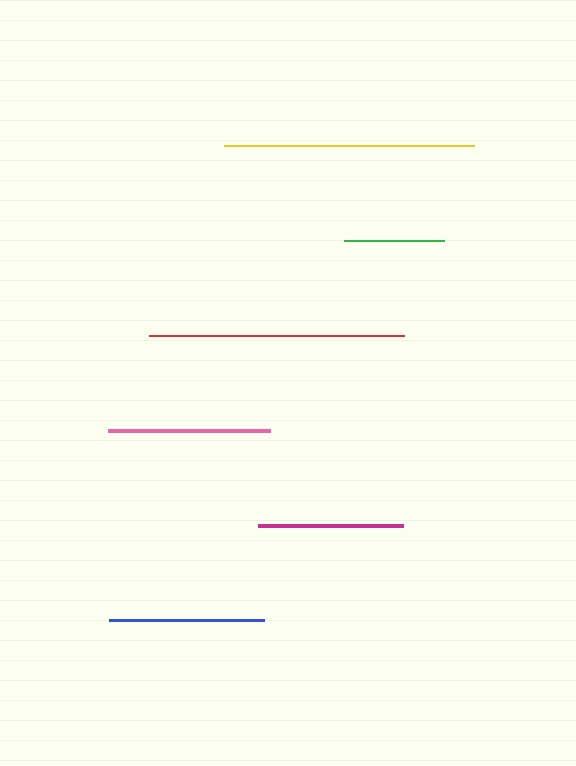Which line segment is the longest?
The red line is the longest at approximately 255 pixels.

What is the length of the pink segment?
The pink segment is approximately 161 pixels long.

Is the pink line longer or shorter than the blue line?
The pink line is longer than the blue line.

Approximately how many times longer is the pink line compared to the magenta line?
The pink line is approximately 1.1 times the length of the magenta line.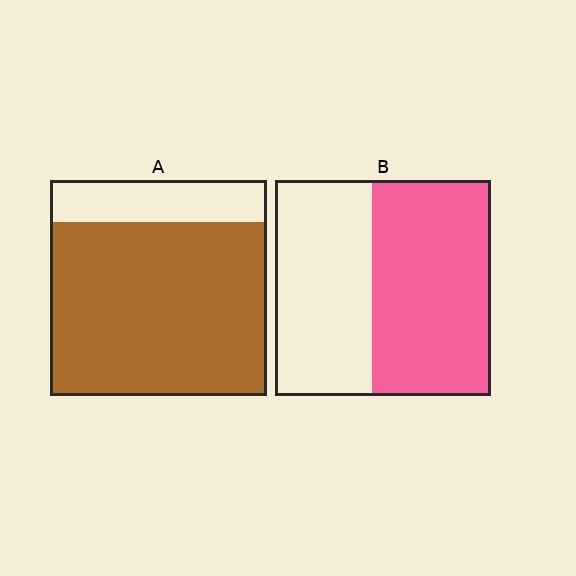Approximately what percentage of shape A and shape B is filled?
A is approximately 80% and B is approximately 55%.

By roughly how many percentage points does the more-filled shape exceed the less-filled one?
By roughly 25 percentage points (A over B).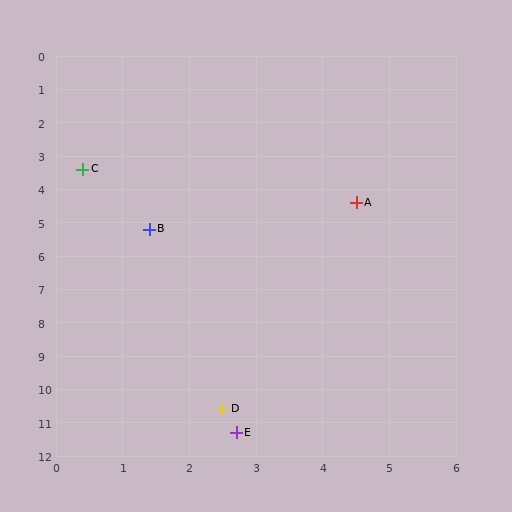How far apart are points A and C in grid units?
Points A and C are about 4.2 grid units apart.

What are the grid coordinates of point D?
Point D is at approximately (2.5, 10.6).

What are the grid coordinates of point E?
Point E is at approximately (2.7, 11.3).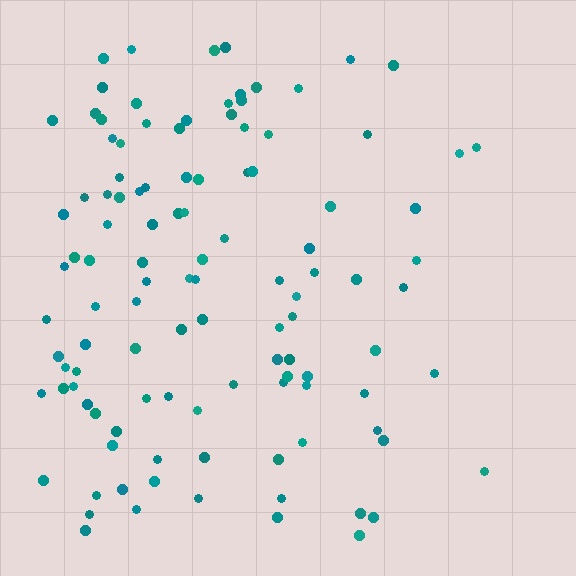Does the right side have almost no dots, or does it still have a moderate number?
Still a moderate number, just noticeably fewer than the left.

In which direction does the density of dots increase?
From right to left, with the left side densest.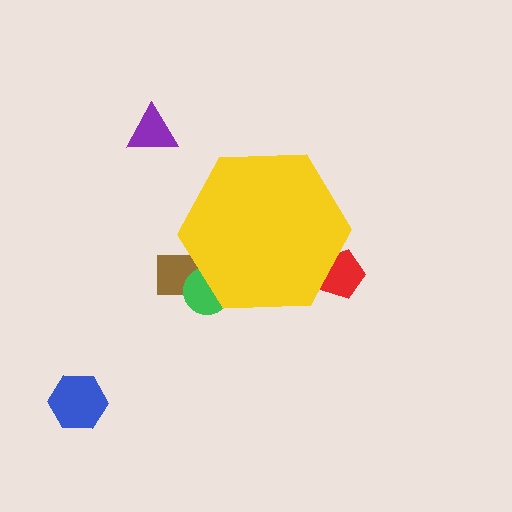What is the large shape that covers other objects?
A yellow hexagon.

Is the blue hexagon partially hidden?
No, the blue hexagon is fully visible.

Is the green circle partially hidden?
Yes, the green circle is partially hidden behind the yellow hexagon.